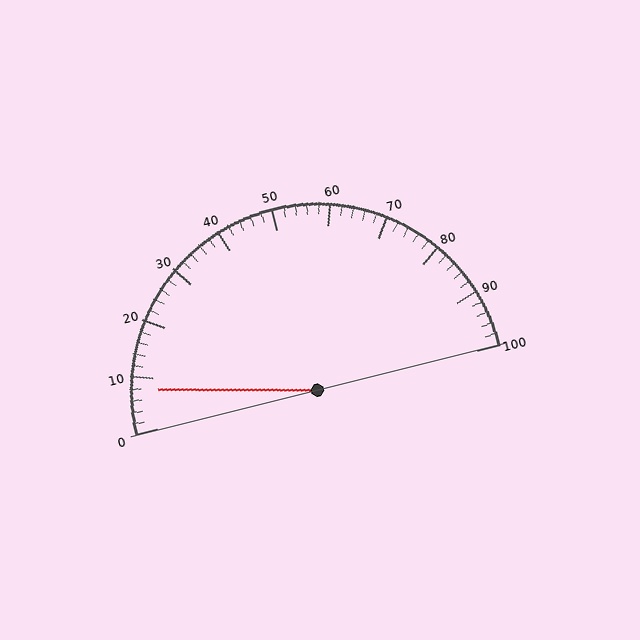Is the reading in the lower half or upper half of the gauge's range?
The reading is in the lower half of the range (0 to 100).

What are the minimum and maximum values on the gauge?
The gauge ranges from 0 to 100.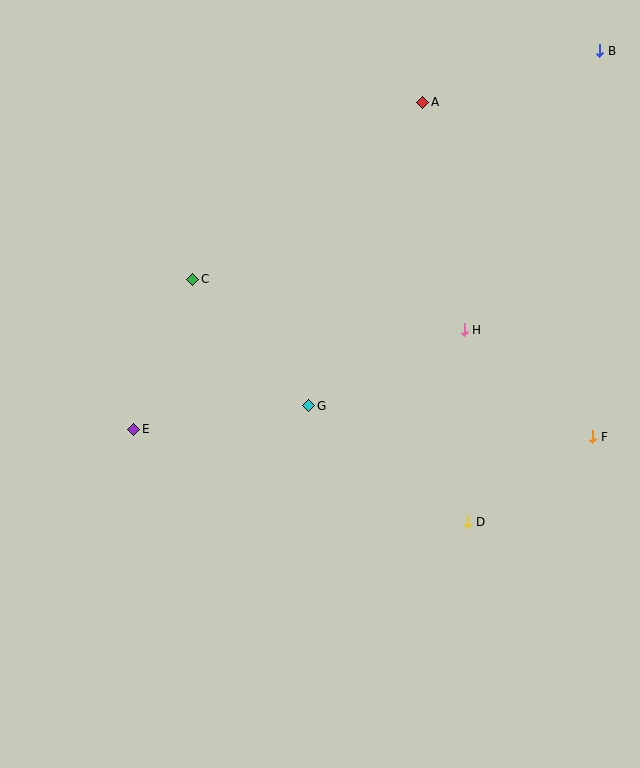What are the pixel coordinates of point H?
Point H is at (464, 330).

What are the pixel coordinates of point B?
Point B is at (600, 51).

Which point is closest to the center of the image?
Point G at (309, 406) is closest to the center.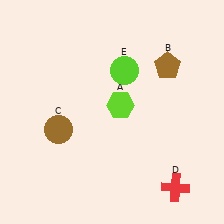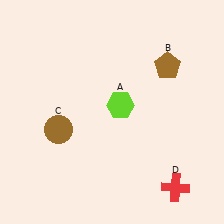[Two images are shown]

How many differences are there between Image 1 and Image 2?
There is 1 difference between the two images.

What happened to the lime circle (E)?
The lime circle (E) was removed in Image 2. It was in the top-right area of Image 1.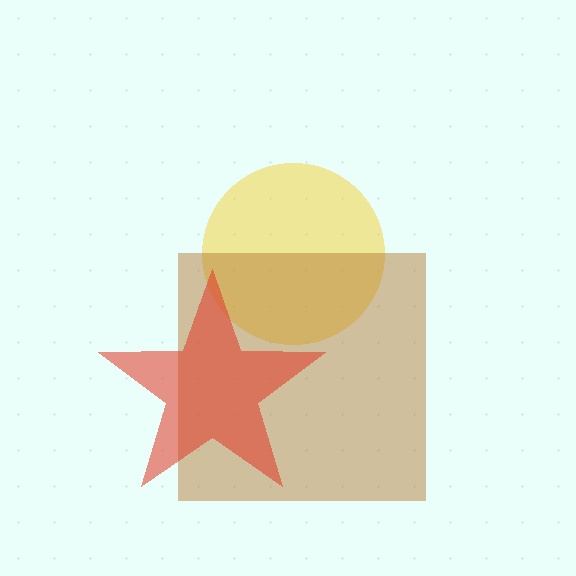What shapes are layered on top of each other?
The layered shapes are: a yellow circle, a brown square, a red star.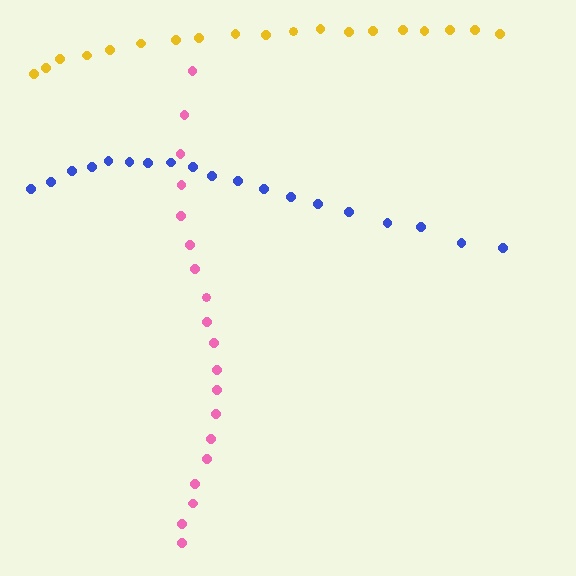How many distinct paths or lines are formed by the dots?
There are 3 distinct paths.